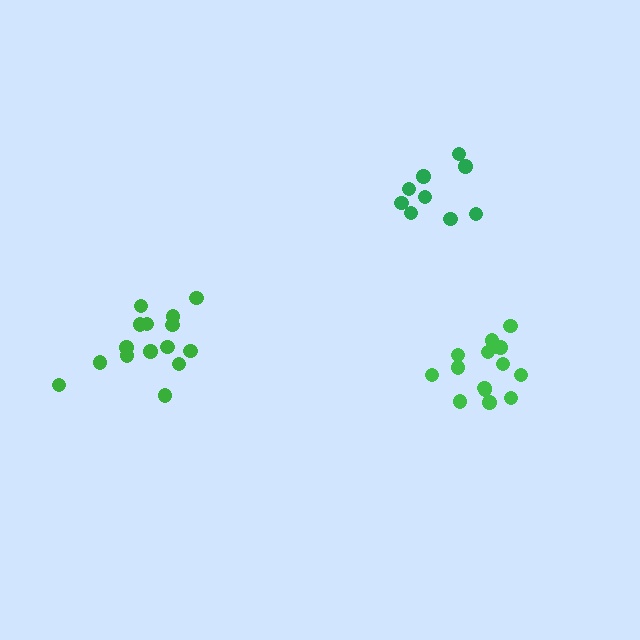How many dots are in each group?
Group 1: 15 dots, Group 2: 9 dots, Group 3: 15 dots (39 total).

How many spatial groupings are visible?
There are 3 spatial groupings.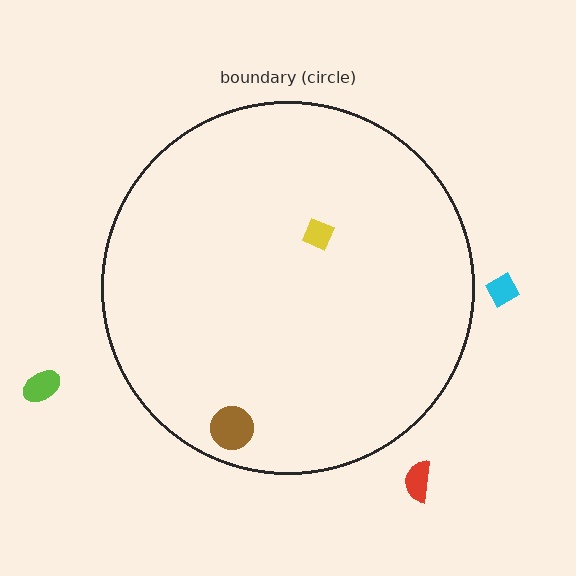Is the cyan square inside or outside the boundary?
Outside.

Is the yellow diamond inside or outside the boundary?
Inside.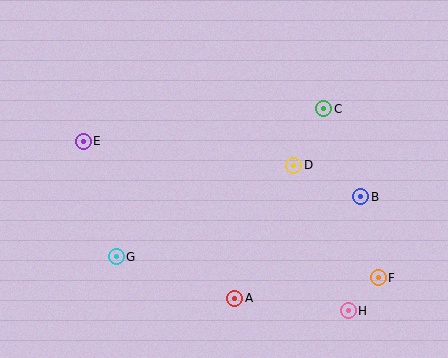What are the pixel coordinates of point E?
Point E is at (83, 141).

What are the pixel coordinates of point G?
Point G is at (116, 257).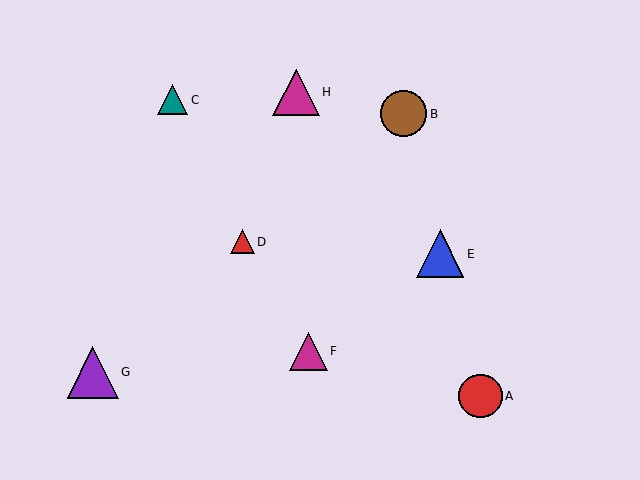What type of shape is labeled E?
Shape E is a blue triangle.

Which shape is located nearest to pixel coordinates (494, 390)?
The red circle (labeled A) at (481, 396) is nearest to that location.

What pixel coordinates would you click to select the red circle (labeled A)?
Click at (481, 396) to select the red circle A.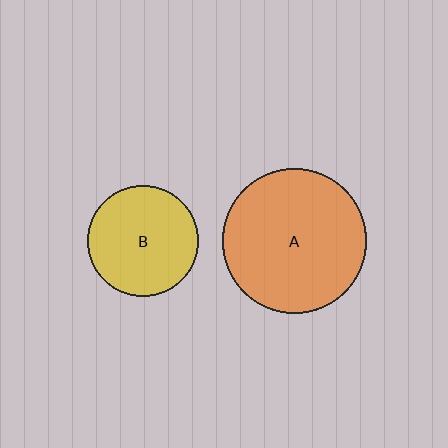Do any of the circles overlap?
No, none of the circles overlap.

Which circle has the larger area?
Circle A (orange).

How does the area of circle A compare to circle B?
Approximately 1.7 times.